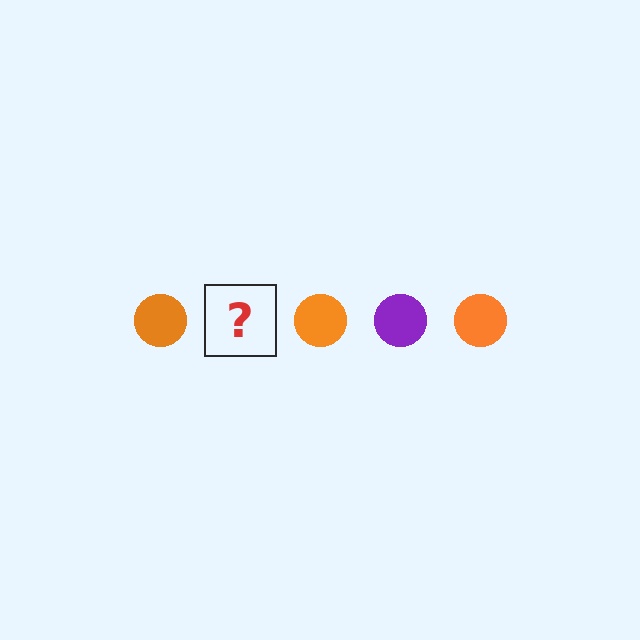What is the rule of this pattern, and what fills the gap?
The rule is that the pattern cycles through orange, purple circles. The gap should be filled with a purple circle.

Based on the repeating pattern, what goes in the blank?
The blank should be a purple circle.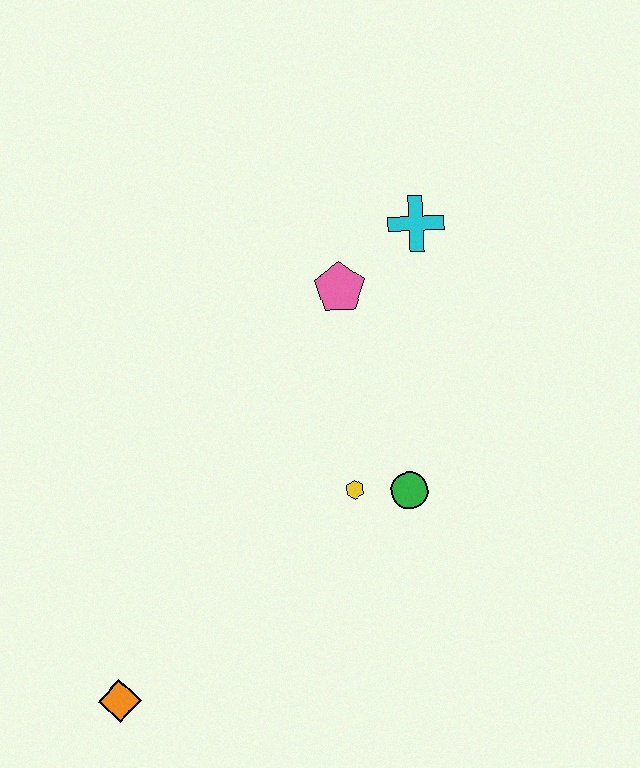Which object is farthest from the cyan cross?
The orange diamond is farthest from the cyan cross.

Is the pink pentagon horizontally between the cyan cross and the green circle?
No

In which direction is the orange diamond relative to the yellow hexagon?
The orange diamond is to the left of the yellow hexagon.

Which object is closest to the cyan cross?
The pink pentagon is closest to the cyan cross.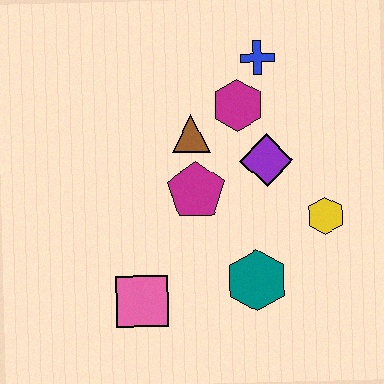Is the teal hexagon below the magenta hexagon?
Yes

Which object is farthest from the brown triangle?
The pink square is farthest from the brown triangle.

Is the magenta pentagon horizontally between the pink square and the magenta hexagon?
Yes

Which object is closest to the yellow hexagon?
The purple diamond is closest to the yellow hexagon.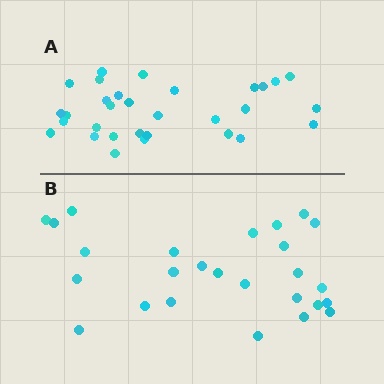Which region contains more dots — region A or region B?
Region A (the top region) has more dots.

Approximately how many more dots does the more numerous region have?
Region A has about 5 more dots than region B.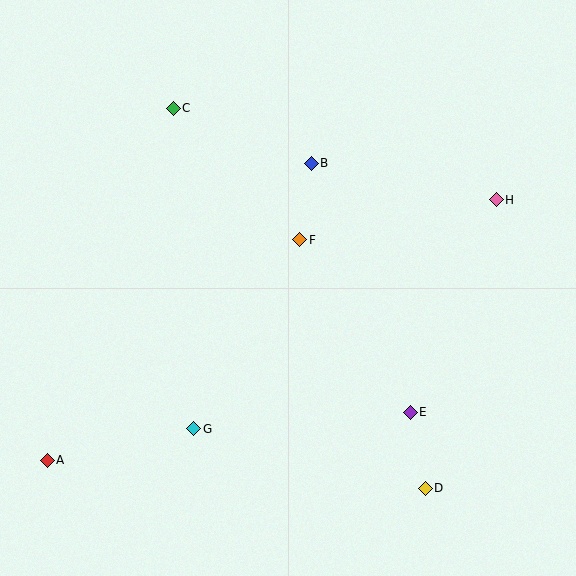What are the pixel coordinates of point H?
Point H is at (496, 200).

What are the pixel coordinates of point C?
Point C is at (173, 108).